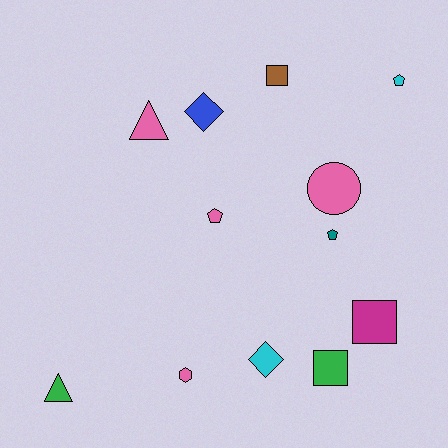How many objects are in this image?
There are 12 objects.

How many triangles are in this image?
There are 2 triangles.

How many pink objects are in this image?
There are 4 pink objects.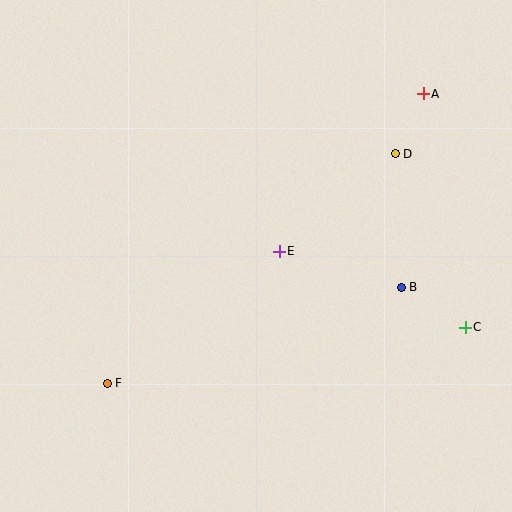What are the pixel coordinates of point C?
Point C is at (465, 327).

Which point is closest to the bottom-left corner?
Point F is closest to the bottom-left corner.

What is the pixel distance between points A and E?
The distance between A and E is 214 pixels.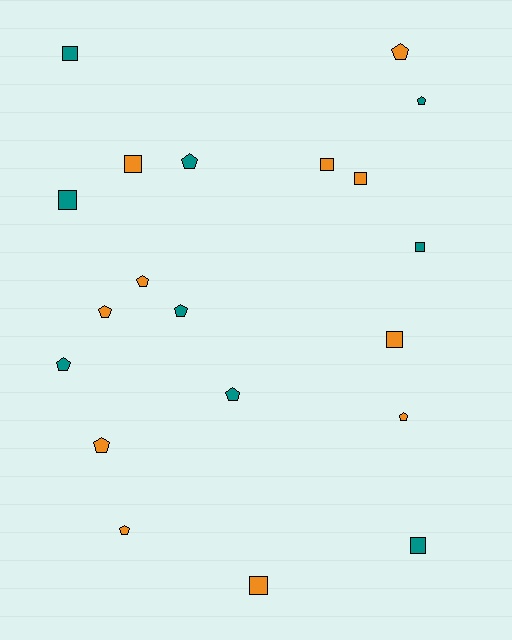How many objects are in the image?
There are 20 objects.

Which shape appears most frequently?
Pentagon, with 11 objects.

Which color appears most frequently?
Orange, with 11 objects.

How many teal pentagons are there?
There are 5 teal pentagons.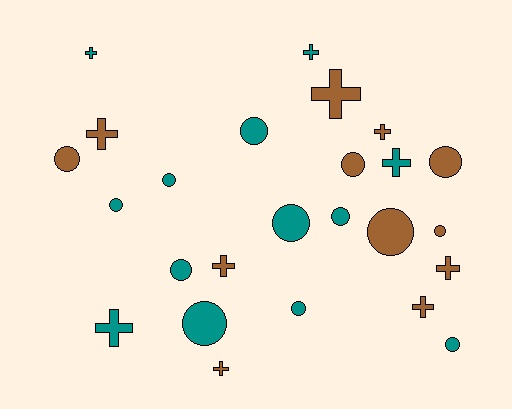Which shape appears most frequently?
Circle, with 14 objects.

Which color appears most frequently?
Teal, with 13 objects.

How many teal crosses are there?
There are 4 teal crosses.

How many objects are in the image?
There are 25 objects.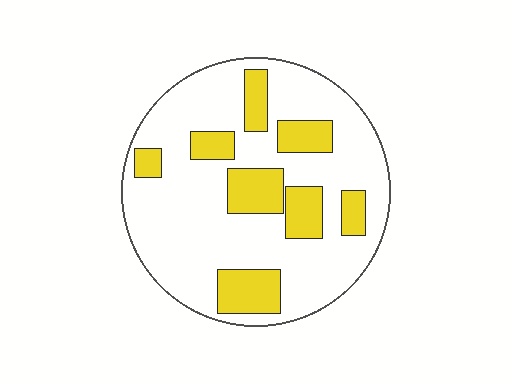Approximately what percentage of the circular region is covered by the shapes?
Approximately 25%.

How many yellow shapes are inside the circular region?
8.